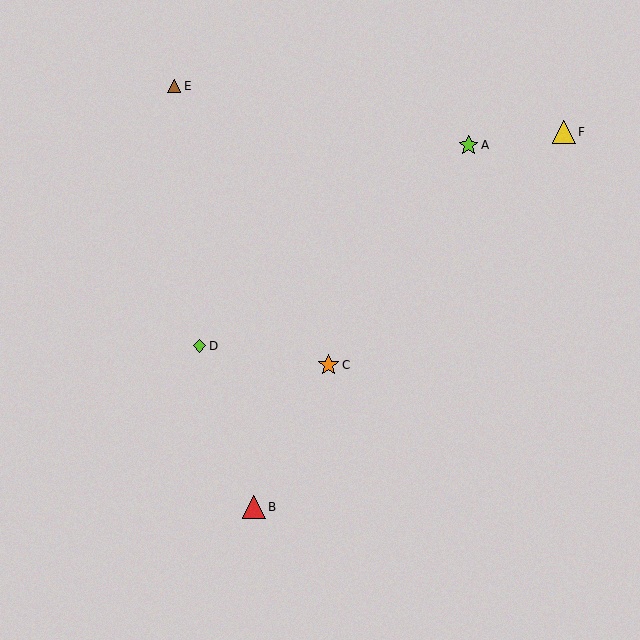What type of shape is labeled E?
Shape E is a brown triangle.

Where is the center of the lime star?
The center of the lime star is at (469, 145).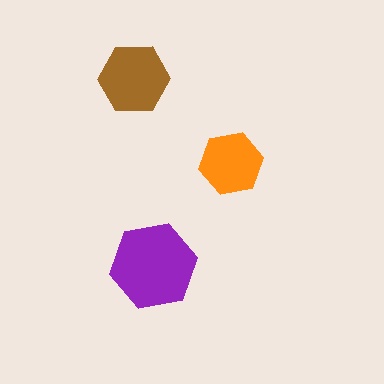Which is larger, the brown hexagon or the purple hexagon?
The purple one.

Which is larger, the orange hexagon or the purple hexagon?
The purple one.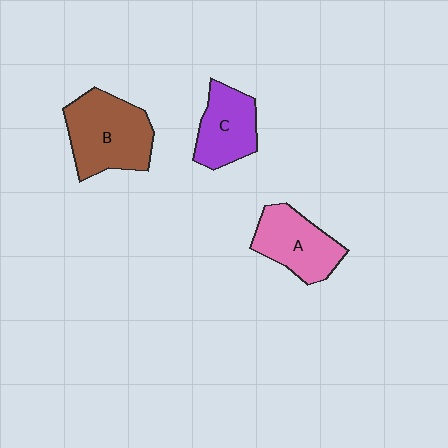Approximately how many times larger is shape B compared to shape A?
Approximately 1.3 times.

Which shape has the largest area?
Shape B (brown).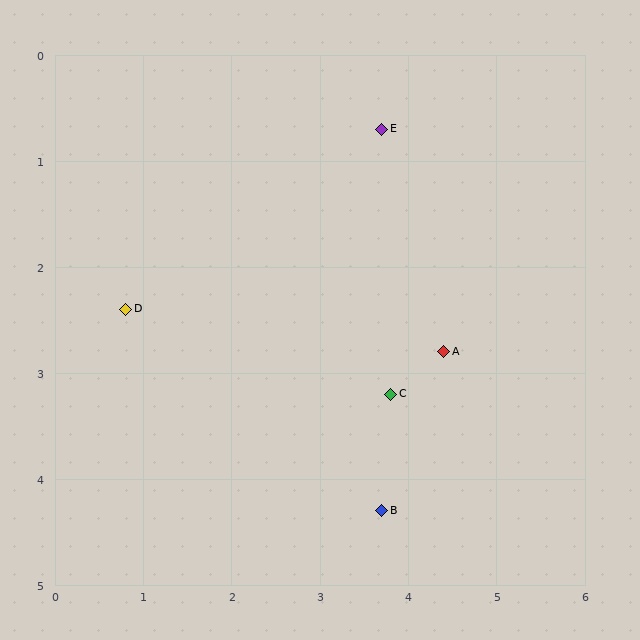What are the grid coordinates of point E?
Point E is at approximately (3.7, 0.7).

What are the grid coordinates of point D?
Point D is at approximately (0.8, 2.4).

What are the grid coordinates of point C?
Point C is at approximately (3.8, 3.2).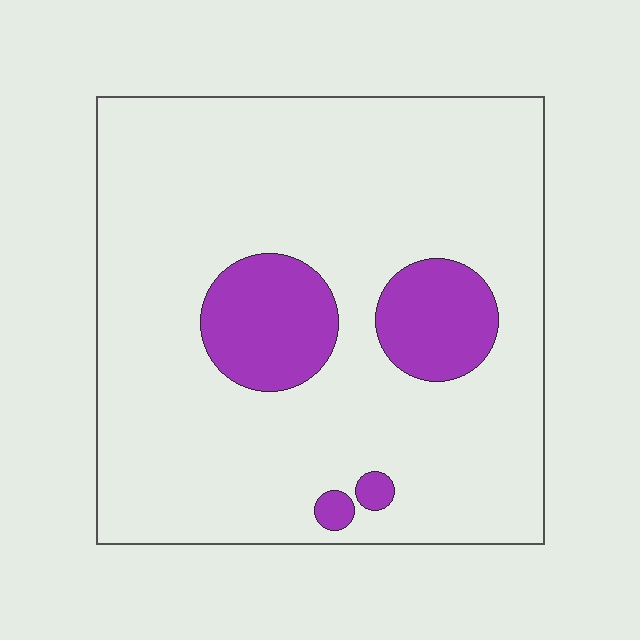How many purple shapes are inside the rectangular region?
4.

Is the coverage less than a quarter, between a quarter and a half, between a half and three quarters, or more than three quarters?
Less than a quarter.